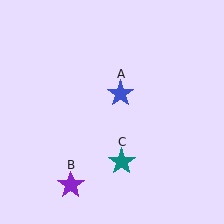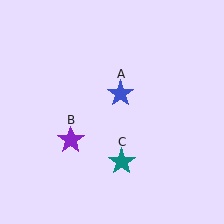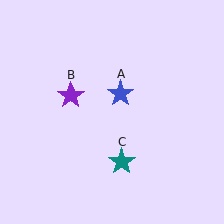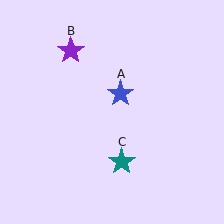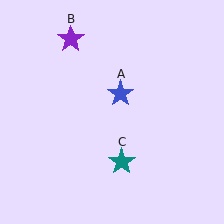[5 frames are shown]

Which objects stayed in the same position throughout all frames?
Blue star (object A) and teal star (object C) remained stationary.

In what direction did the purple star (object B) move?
The purple star (object B) moved up.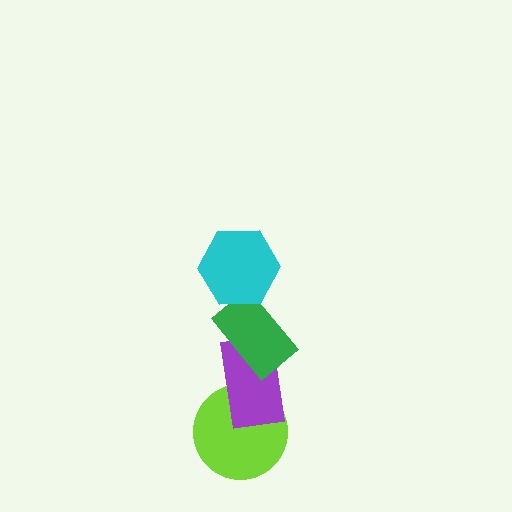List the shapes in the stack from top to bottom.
From top to bottom: the cyan hexagon, the green rectangle, the purple rectangle, the lime circle.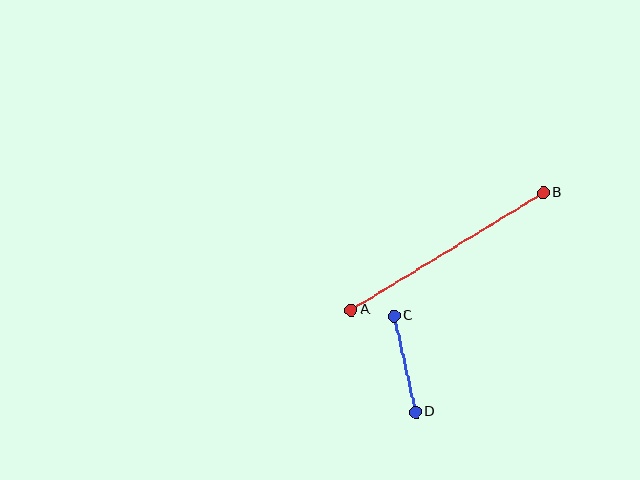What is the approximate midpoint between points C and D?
The midpoint is at approximately (405, 364) pixels.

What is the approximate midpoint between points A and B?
The midpoint is at approximately (447, 251) pixels.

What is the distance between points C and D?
The distance is approximately 98 pixels.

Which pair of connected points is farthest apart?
Points A and B are farthest apart.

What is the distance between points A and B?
The distance is approximately 225 pixels.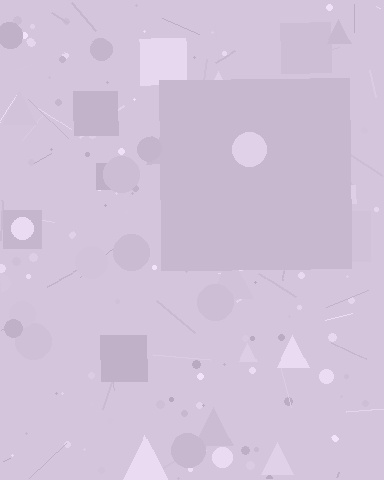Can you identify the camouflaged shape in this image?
The camouflaged shape is a square.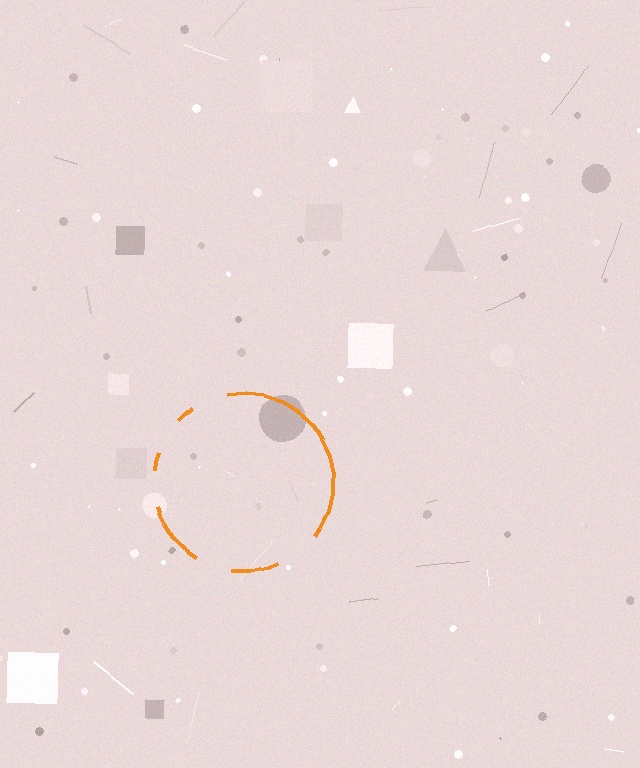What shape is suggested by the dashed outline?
The dashed outline suggests a circle.